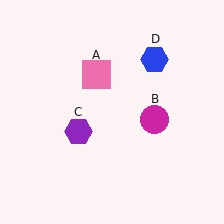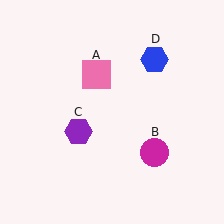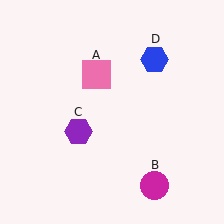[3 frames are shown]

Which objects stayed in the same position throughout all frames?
Pink square (object A) and purple hexagon (object C) and blue hexagon (object D) remained stationary.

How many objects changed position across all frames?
1 object changed position: magenta circle (object B).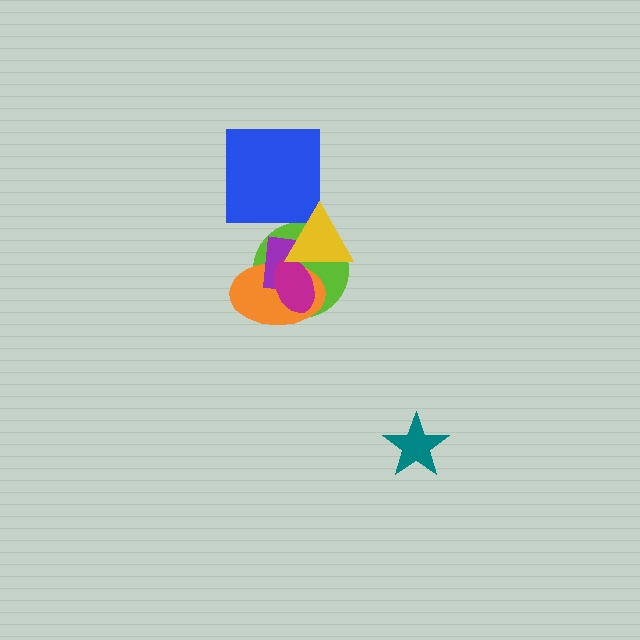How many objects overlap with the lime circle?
4 objects overlap with the lime circle.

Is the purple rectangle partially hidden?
Yes, it is partially covered by another shape.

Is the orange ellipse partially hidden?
Yes, it is partially covered by another shape.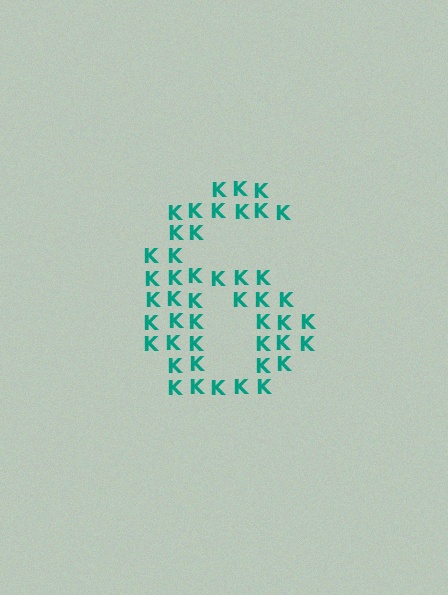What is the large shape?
The large shape is the digit 6.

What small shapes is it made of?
It is made of small letter K's.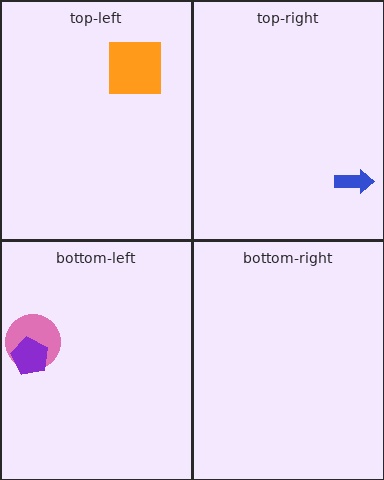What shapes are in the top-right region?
The blue arrow.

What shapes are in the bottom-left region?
The pink circle, the purple pentagon.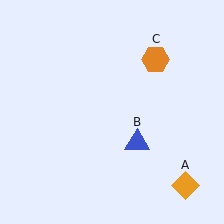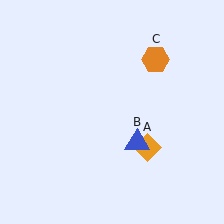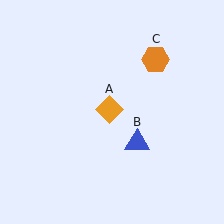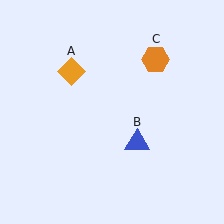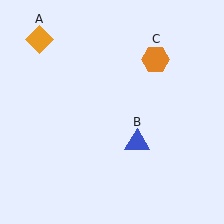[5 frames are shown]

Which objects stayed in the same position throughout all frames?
Blue triangle (object B) and orange hexagon (object C) remained stationary.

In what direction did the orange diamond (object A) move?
The orange diamond (object A) moved up and to the left.